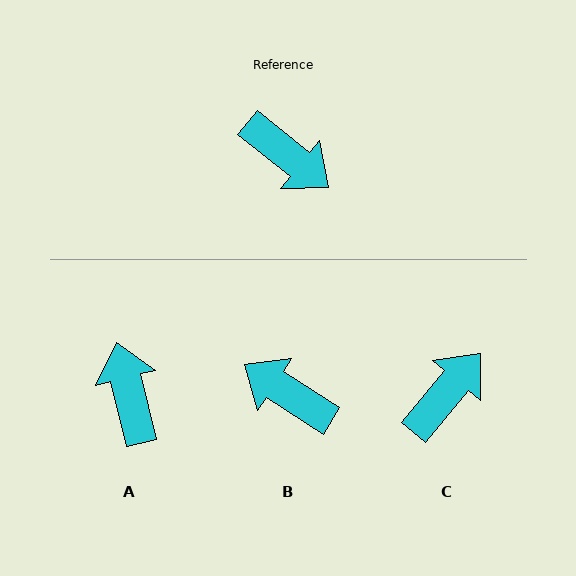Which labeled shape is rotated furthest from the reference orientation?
B, about 174 degrees away.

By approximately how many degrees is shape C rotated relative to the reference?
Approximately 89 degrees counter-clockwise.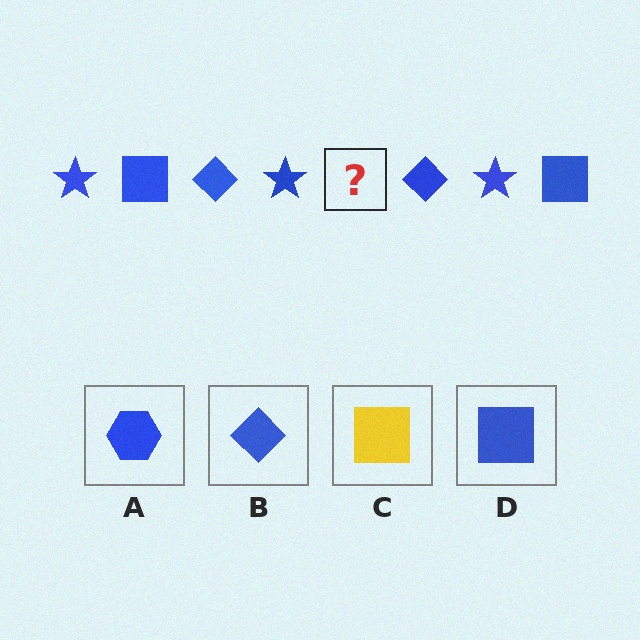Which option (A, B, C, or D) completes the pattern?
D.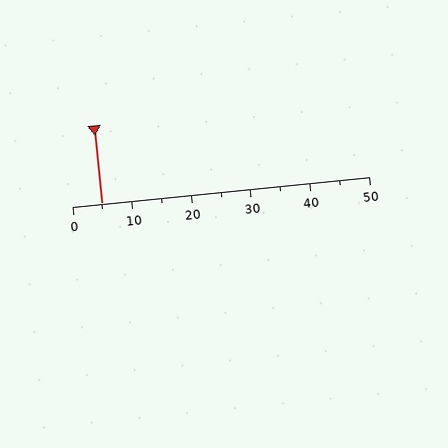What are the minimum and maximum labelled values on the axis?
The axis runs from 0 to 50.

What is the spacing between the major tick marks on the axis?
The major ticks are spaced 10 apart.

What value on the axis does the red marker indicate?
The marker indicates approximately 5.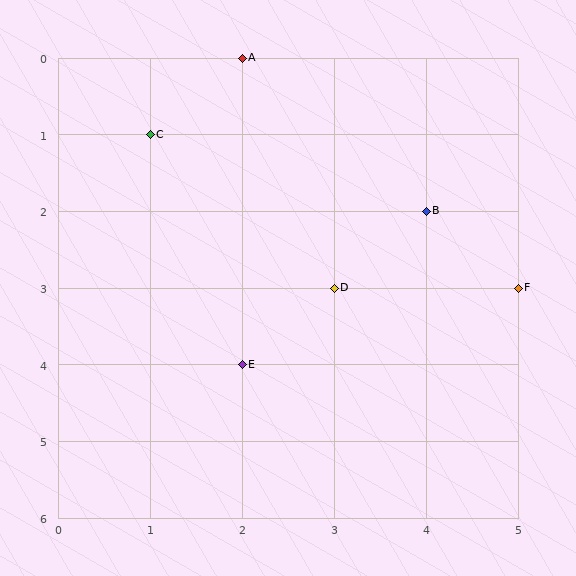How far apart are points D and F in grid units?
Points D and F are 2 columns apart.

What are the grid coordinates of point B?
Point B is at grid coordinates (4, 2).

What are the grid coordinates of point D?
Point D is at grid coordinates (3, 3).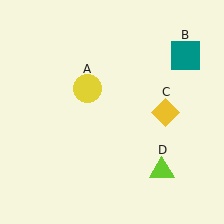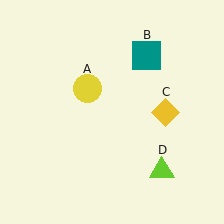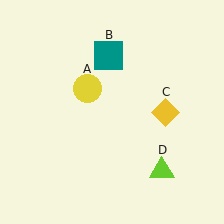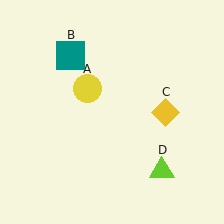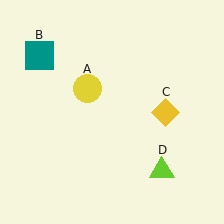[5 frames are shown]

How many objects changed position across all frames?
1 object changed position: teal square (object B).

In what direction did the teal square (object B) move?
The teal square (object B) moved left.